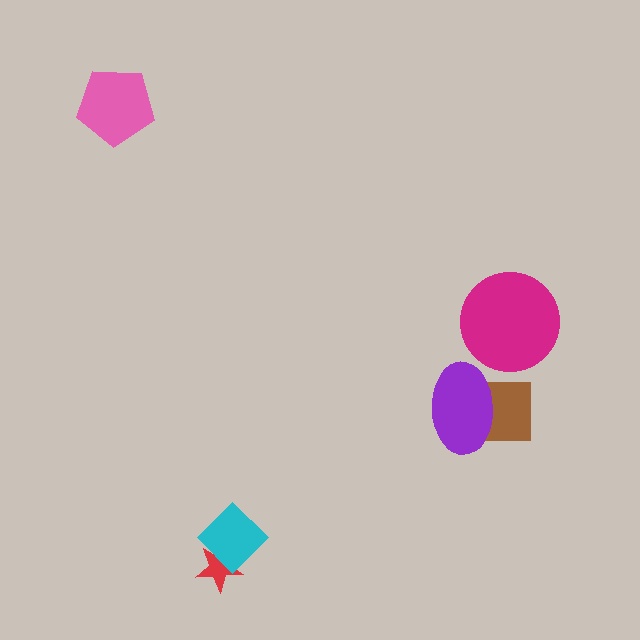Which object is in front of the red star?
The cyan diamond is in front of the red star.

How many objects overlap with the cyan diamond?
1 object overlaps with the cyan diamond.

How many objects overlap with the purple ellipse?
1 object overlaps with the purple ellipse.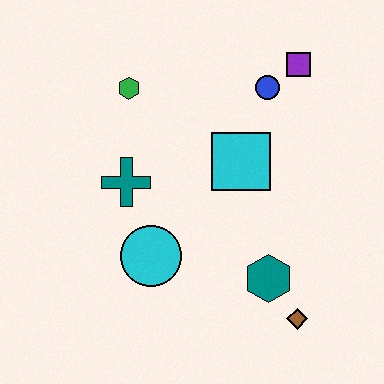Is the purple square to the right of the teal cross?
Yes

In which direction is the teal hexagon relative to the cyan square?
The teal hexagon is below the cyan square.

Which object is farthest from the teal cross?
The brown diamond is farthest from the teal cross.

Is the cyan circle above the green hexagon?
No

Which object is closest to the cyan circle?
The teal cross is closest to the cyan circle.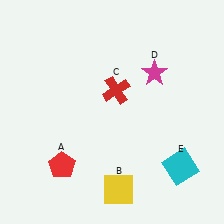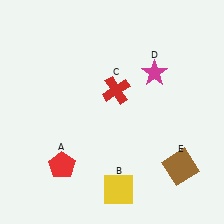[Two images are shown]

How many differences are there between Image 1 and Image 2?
There is 1 difference between the two images.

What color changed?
The square (E) changed from cyan in Image 1 to brown in Image 2.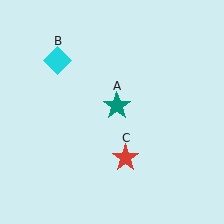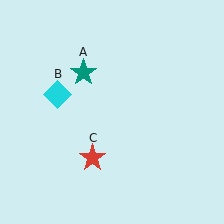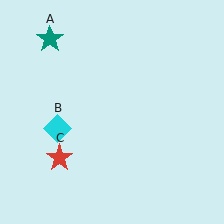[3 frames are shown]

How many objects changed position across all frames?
3 objects changed position: teal star (object A), cyan diamond (object B), red star (object C).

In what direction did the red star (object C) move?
The red star (object C) moved left.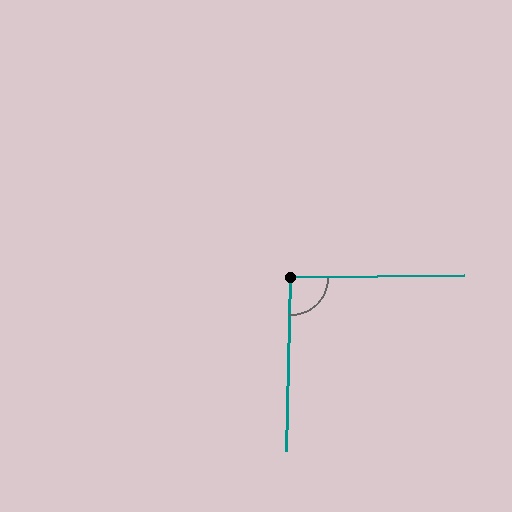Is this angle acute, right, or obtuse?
It is approximately a right angle.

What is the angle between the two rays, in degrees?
Approximately 92 degrees.